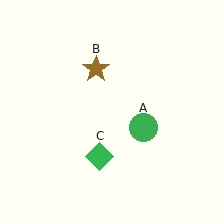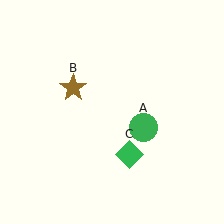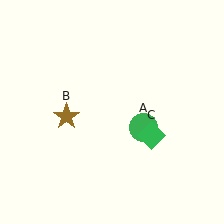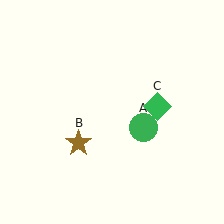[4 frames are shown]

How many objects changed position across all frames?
2 objects changed position: brown star (object B), green diamond (object C).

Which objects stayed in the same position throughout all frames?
Green circle (object A) remained stationary.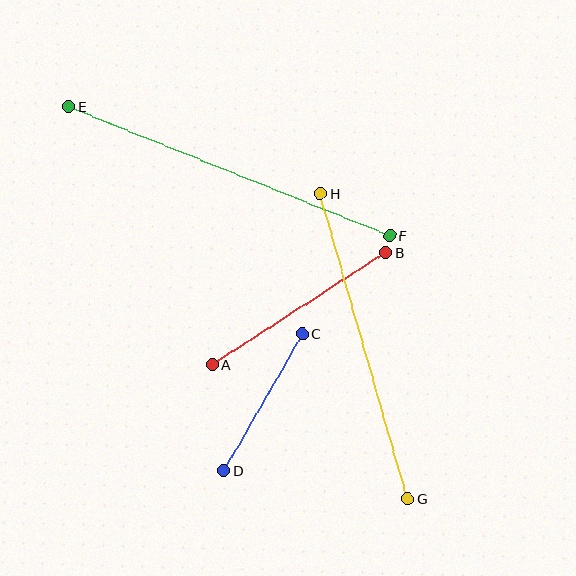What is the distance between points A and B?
The distance is approximately 207 pixels.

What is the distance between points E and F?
The distance is approximately 346 pixels.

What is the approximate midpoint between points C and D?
The midpoint is at approximately (263, 402) pixels.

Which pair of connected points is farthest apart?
Points E and F are farthest apart.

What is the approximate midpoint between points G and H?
The midpoint is at approximately (364, 346) pixels.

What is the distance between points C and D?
The distance is approximately 158 pixels.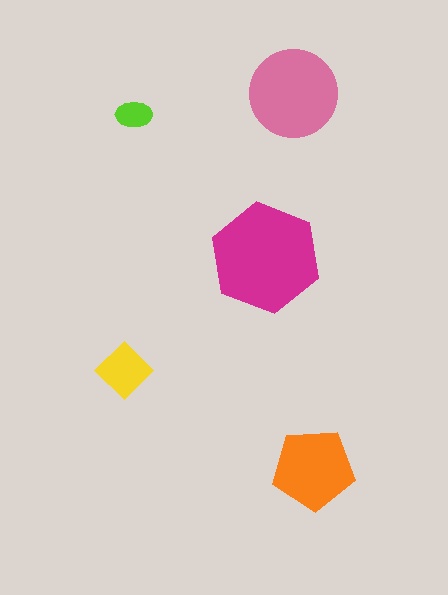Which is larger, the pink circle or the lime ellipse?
The pink circle.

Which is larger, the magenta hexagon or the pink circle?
The magenta hexagon.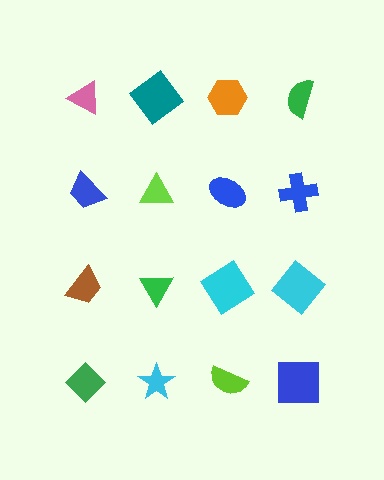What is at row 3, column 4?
A cyan diamond.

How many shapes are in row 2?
4 shapes.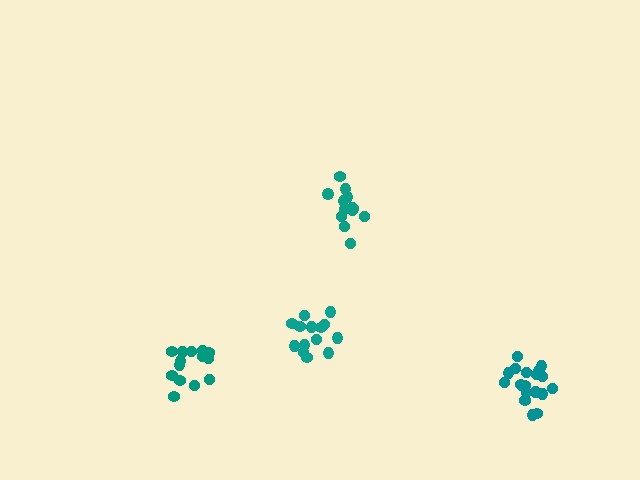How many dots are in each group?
Group 1: 13 dots, Group 2: 15 dots, Group 3: 14 dots, Group 4: 19 dots (61 total).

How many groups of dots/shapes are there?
There are 4 groups.